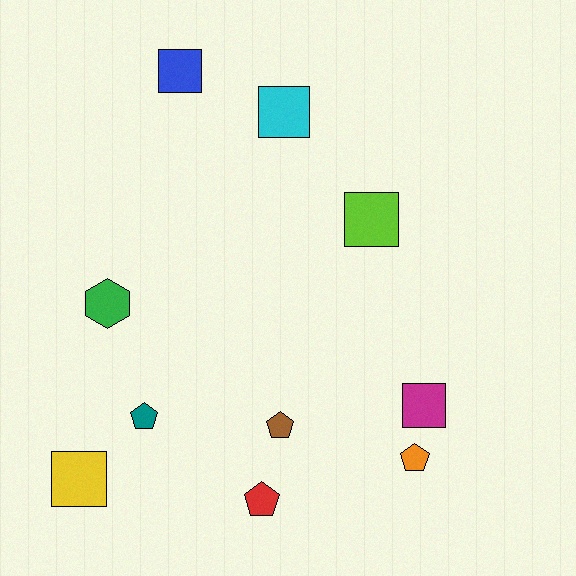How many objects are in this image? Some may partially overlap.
There are 10 objects.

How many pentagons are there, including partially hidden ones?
There are 4 pentagons.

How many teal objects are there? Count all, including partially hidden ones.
There is 1 teal object.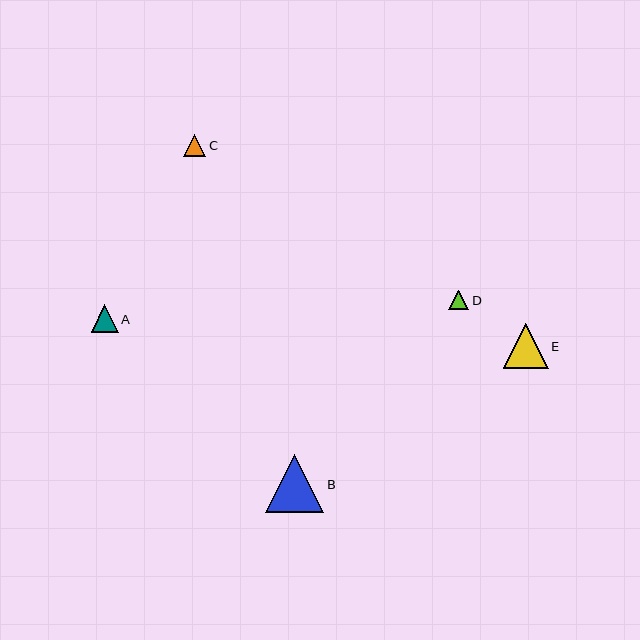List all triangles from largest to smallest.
From largest to smallest: B, E, A, C, D.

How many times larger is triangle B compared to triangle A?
Triangle B is approximately 2.1 times the size of triangle A.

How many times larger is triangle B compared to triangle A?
Triangle B is approximately 2.1 times the size of triangle A.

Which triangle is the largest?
Triangle B is the largest with a size of approximately 58 pixels.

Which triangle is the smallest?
Triangle D is the smallest with a size of approximately 20 pixels.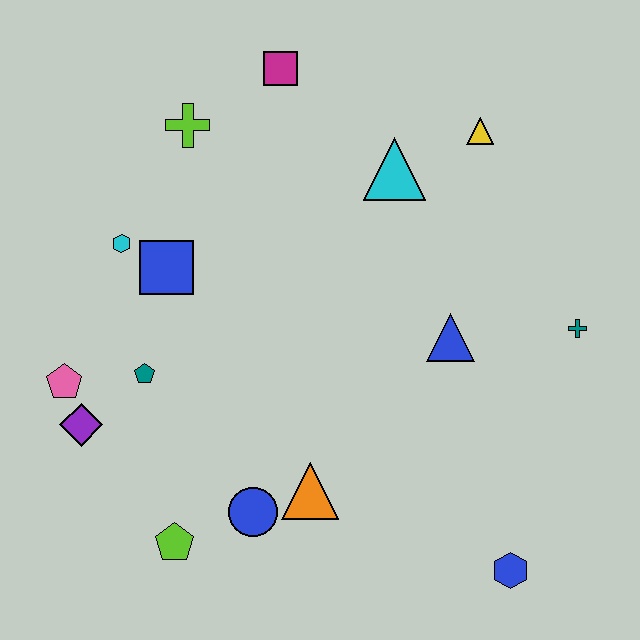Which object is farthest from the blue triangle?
The pink pentagon is farthest from the blue triangle.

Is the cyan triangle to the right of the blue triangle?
No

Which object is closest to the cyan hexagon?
The blue square is closest to the cyan hexagon.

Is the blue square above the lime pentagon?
Yes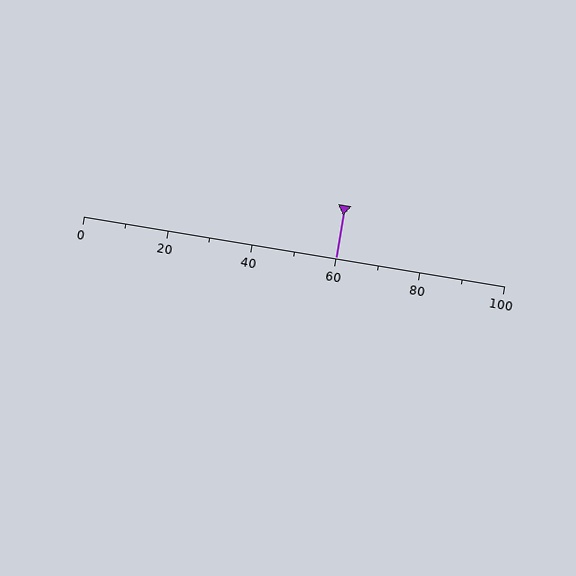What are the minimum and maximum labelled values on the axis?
The axis runs from 0 to 100.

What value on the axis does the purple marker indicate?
The marker indicates approximately 60.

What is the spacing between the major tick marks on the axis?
The major ticks are spaced 20 apart.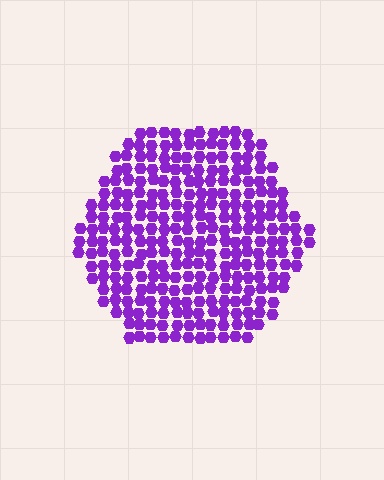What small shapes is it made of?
It is made of small hexagons.